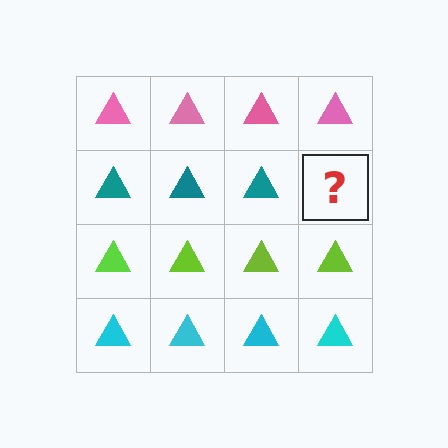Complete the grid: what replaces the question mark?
The question mark should be replaced with a teal triangle.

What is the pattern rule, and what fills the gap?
The rule is that each row has a consistent color. The gap should be filled with a teal triangle.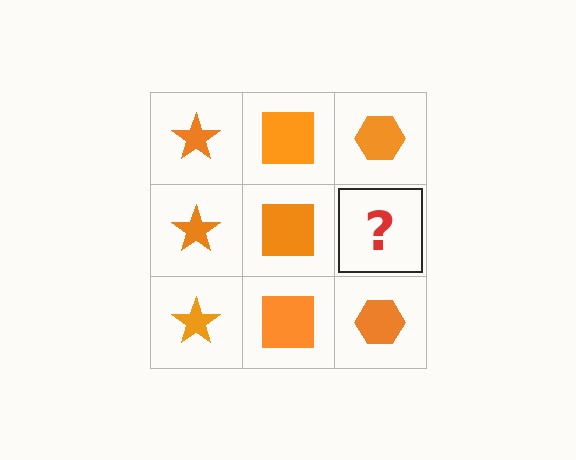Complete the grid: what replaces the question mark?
The question mark should be replaced with an orange hexagon.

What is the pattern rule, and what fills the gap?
The rule is that each column has a consistent shape. The gap should be filled with an orange hexagon.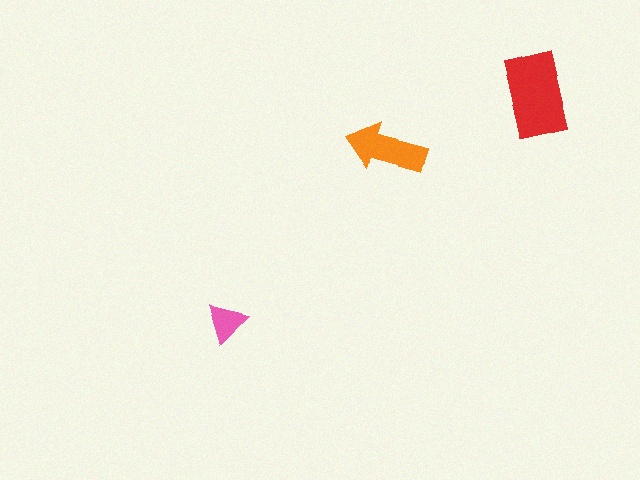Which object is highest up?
The red rectangle is topmost.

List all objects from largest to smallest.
The red rectangle, the orange arrow, the pink triangle.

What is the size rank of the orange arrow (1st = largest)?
2nd.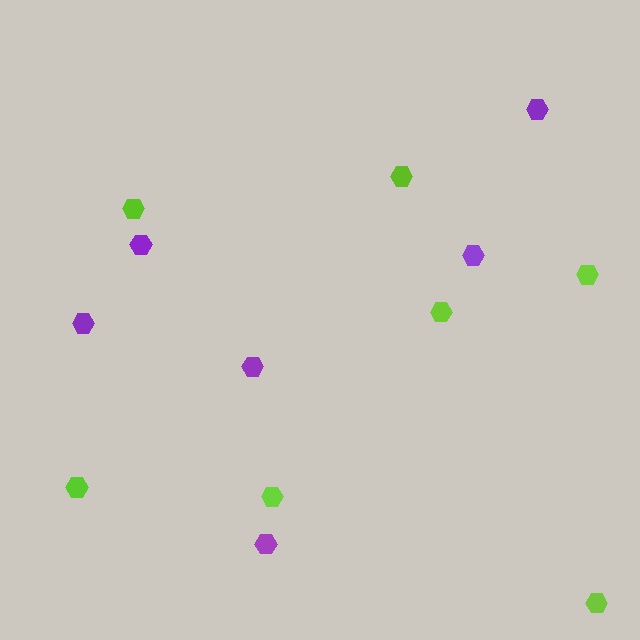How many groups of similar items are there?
There are 2 groups: one group of purple hexagons (6) and one group of lime hexagons (7).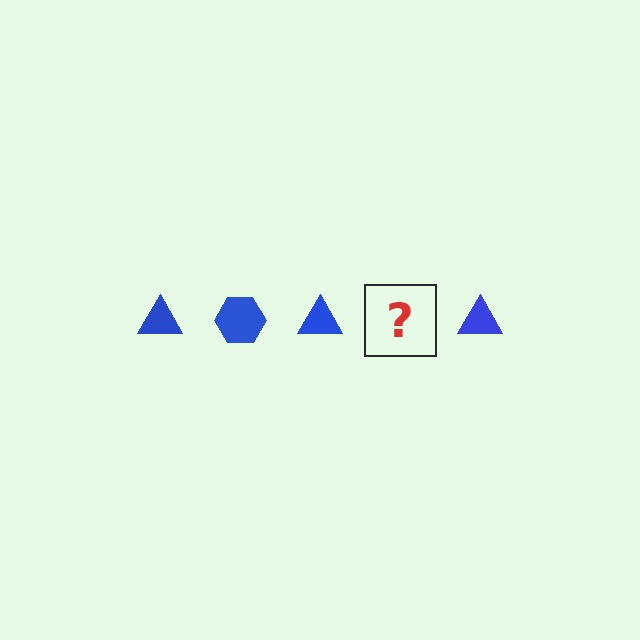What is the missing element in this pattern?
The missing element is a blue hexagon.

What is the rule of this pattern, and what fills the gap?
The rule is that the pattern cycles through triangle, hexagon shapes in blue. The gap should be filled with a blue hexagon.